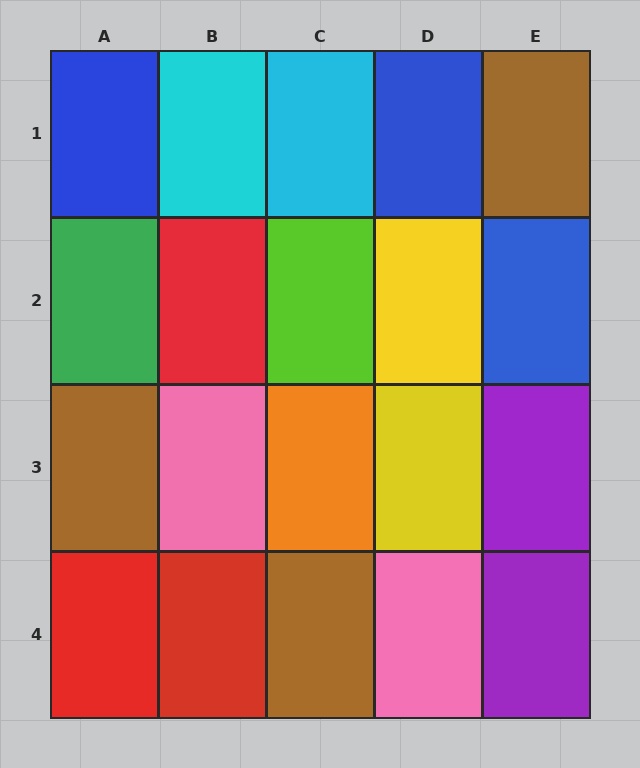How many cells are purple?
2 cells are purple.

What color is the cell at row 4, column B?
Red.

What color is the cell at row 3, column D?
Yellow.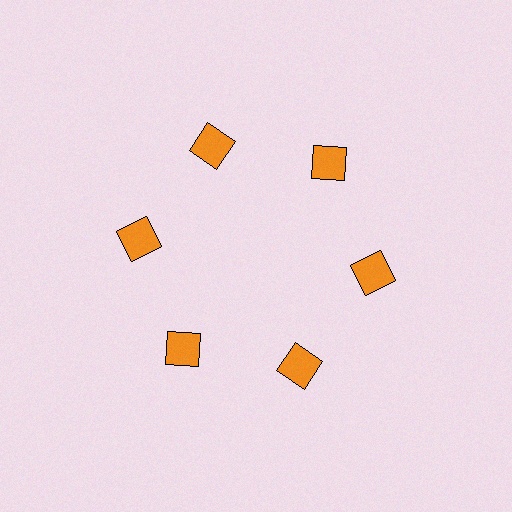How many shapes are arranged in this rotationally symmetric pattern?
There are 6 shapes, arranged in 6 groups of 1.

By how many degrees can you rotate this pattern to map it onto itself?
The pattern maps onto itself every 60 degrees of rotation.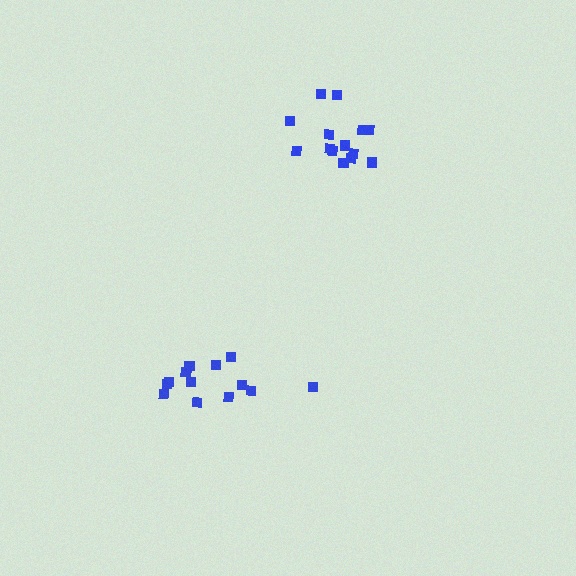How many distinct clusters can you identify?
There are 2 distinct clusters.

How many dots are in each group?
Group 1: 13 dots, Group 2: 14 dots (27 total).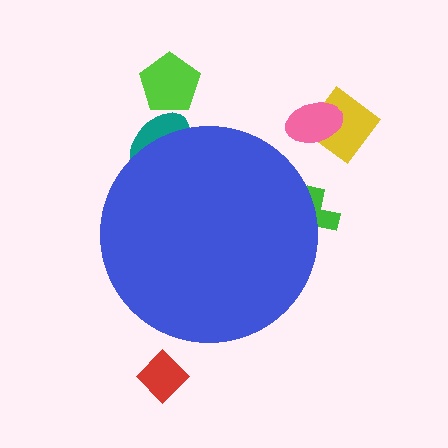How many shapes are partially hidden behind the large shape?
2 shapes are partially hidden.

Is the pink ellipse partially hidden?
No, the pink ellipse is fully visible.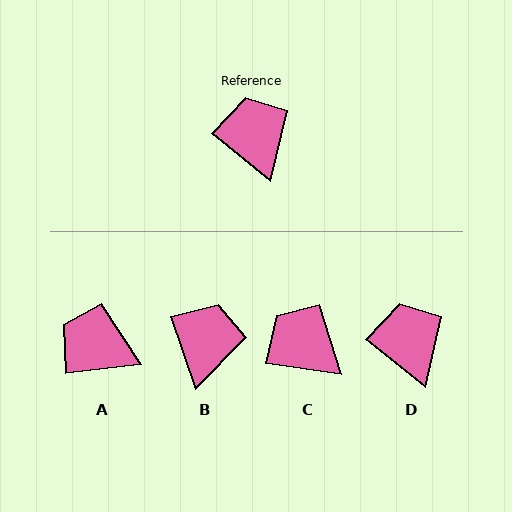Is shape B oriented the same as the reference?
No, it is off by about 32 degrees.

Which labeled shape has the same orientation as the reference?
D.